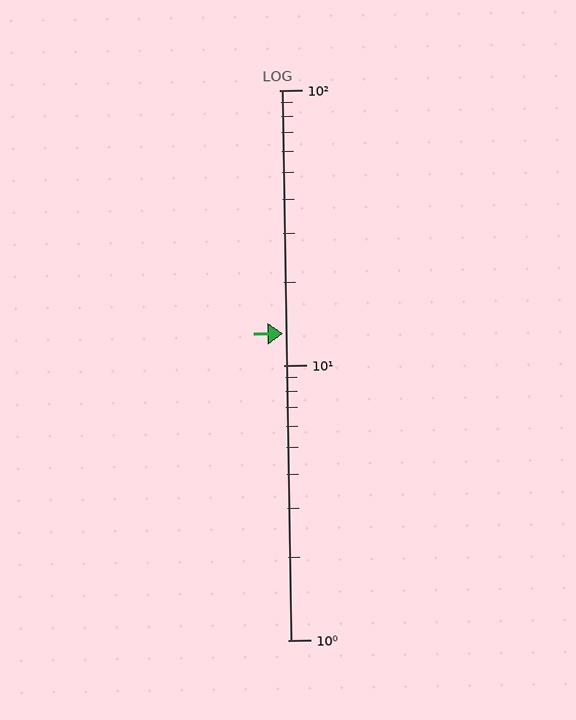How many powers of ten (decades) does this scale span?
The scale spans 2 decades, from 1 to 100.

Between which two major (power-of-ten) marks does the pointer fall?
The pointer is between 10 and 100.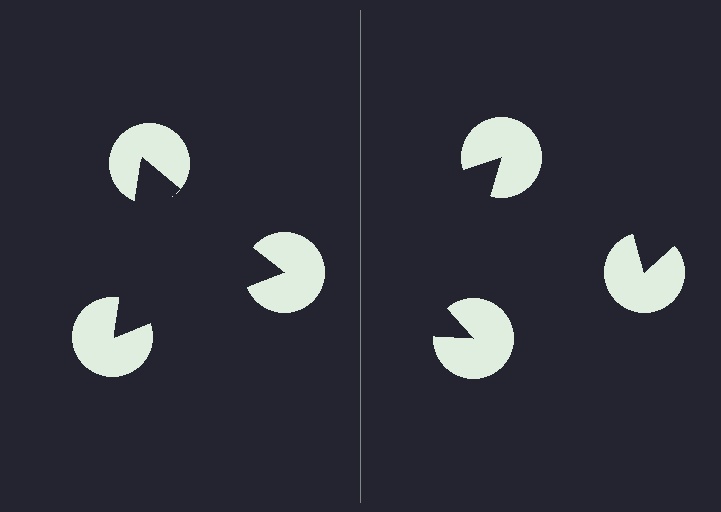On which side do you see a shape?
An illusory triangle appears on the left side. On the right side the wedge cuts are rotated, so no coherent shape forms.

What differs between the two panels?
The pac-man discs are positioned identically on both sides; only the wedge orientations differ. On the left they align to a triangle; on the right they are misaligned.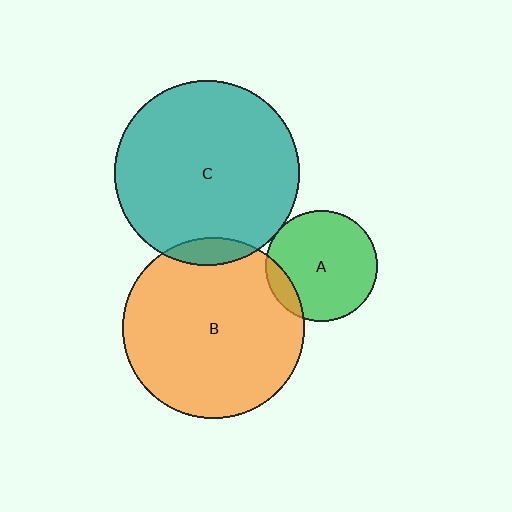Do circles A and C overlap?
Yes.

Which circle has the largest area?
Circle C (teal).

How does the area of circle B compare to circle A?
Approximately 2.7 times.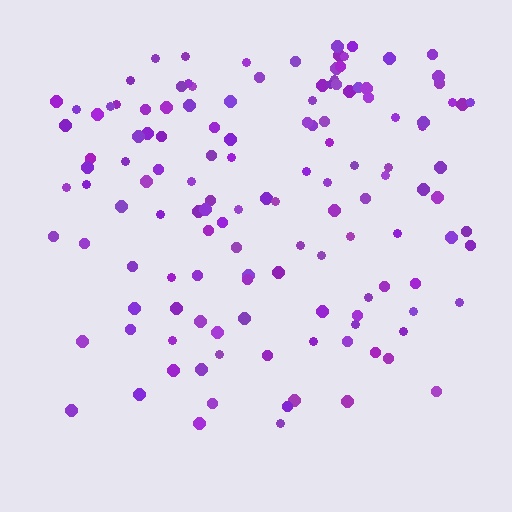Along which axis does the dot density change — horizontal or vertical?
Vertical.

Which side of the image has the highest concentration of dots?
The top.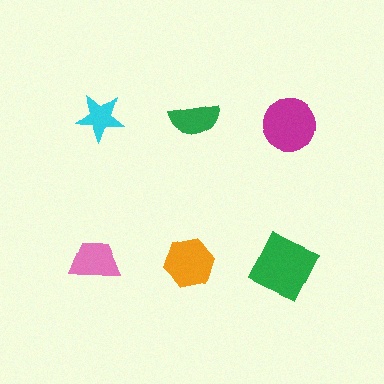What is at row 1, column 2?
A green semicircle.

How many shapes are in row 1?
3 shapes.